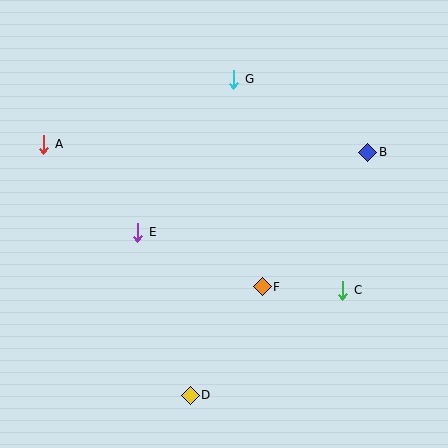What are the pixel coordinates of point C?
Point C is at (343, 290).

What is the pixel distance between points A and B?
The distance between A and B is 324 pixels.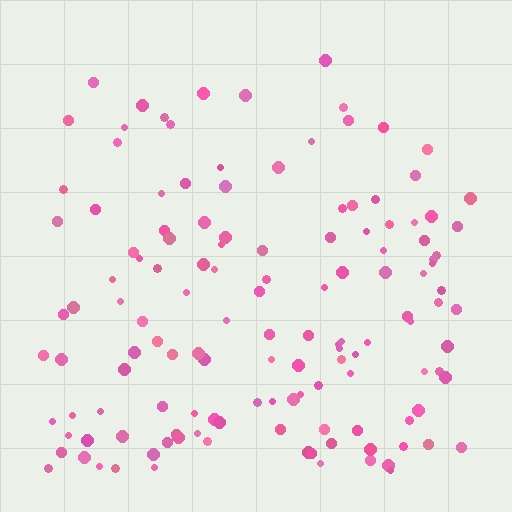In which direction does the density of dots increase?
From top to bottom, with the bottom side densest.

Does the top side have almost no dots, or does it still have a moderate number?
Still a moderate number, just noticeably fewer than the bottom.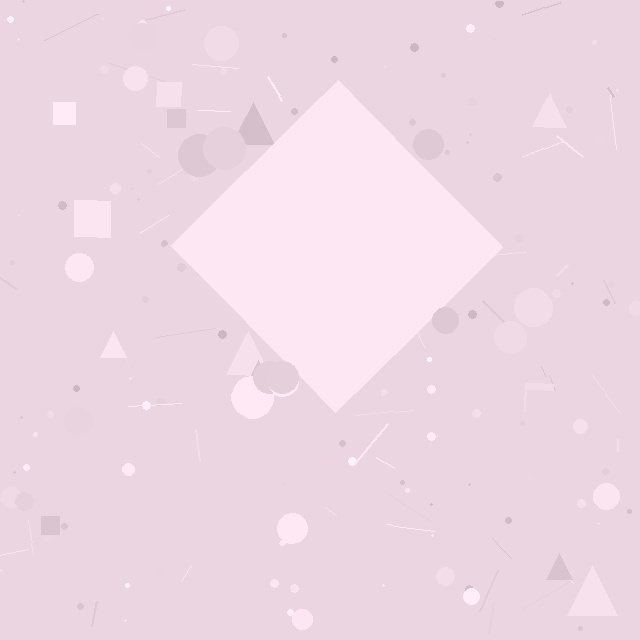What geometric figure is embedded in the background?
A diamond is embedded in the background.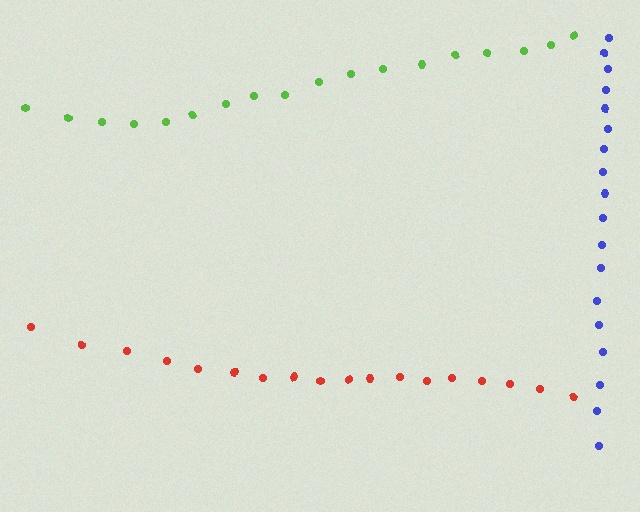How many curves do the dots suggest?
There are 3 distinct paths.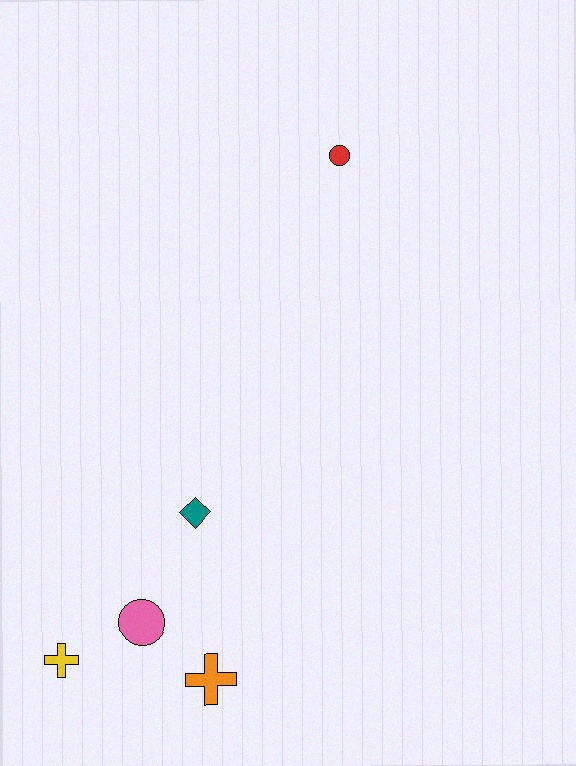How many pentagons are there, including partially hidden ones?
There are no pentagons.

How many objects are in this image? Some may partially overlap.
There are 5 objects.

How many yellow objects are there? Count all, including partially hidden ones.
There is 1 yellow object.